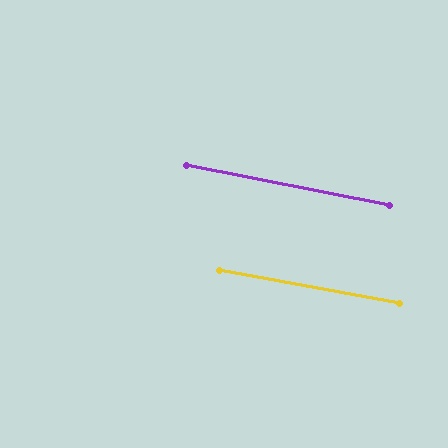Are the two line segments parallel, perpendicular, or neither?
Parallel — their directions differ by only 0.9°.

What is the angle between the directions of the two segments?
Approximately 1 degree.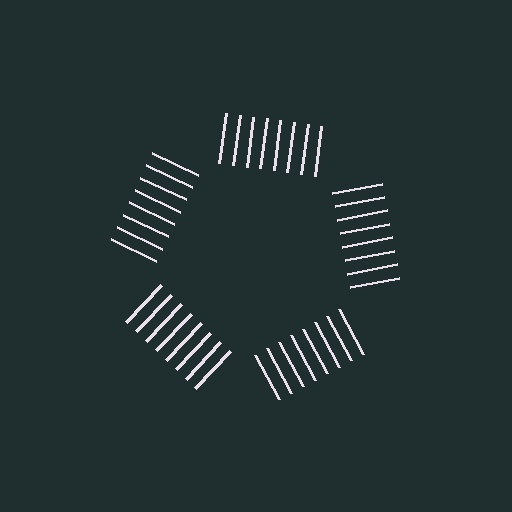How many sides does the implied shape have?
5 sides — the line-ends trace a pentagon.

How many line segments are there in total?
40 — 8 along each of the 5 edges.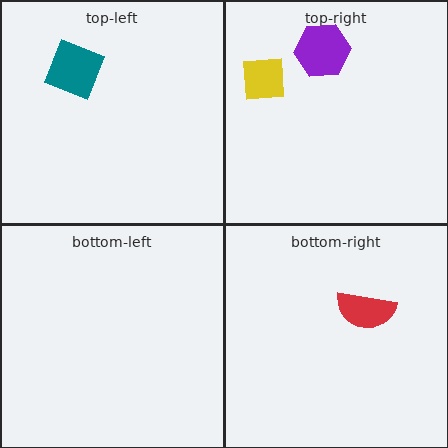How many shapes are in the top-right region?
2.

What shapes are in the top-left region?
The teal square.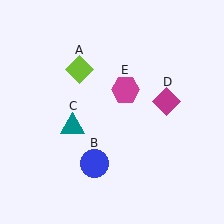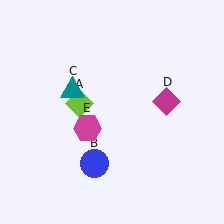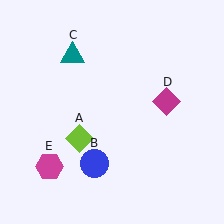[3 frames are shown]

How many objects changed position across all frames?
3 objects changed position: lime diamond (object A), teal triangle (object C), magenta hexagon (object E).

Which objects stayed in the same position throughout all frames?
Blue circle (object B) and magenta diamond (object D) remained stationary.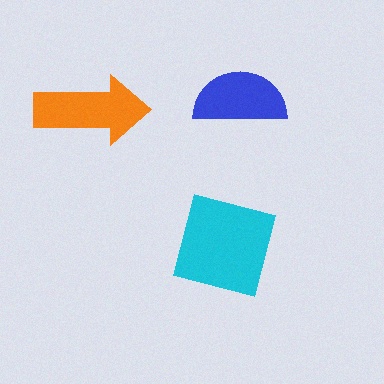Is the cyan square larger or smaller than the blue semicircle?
Larger.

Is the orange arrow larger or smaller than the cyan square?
Smaller.